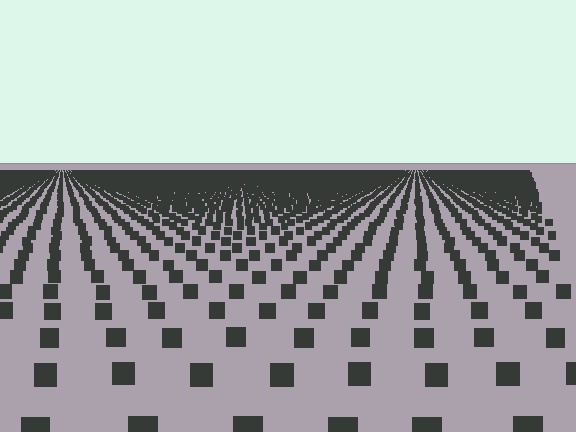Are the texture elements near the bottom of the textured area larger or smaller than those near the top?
Larger. Near the bottom, elements are closer to the viewer and appear at a bigger on-screen size.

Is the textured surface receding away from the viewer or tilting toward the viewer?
The surface is receding away from the viewer. Texture elements get smaller and denser toward the top.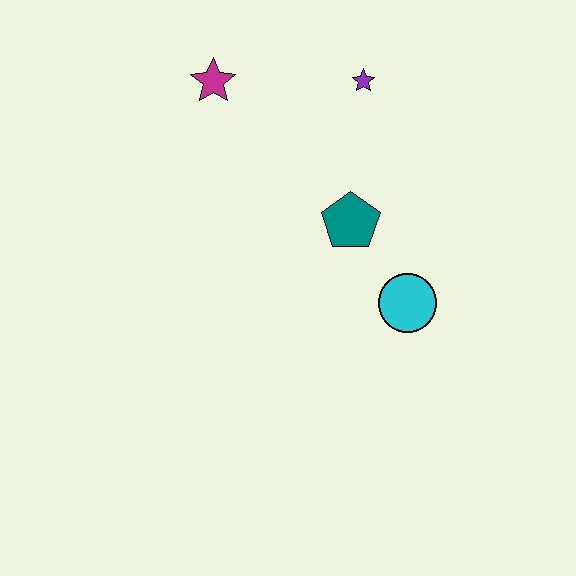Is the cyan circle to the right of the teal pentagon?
Yes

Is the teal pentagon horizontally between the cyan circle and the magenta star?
Yes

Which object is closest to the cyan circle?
The teal pentagon is closest to the cyan circle.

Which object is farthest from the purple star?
The cyan circle is farthest from the purple star.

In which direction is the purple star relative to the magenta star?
The purple star is to the right of the magenta star.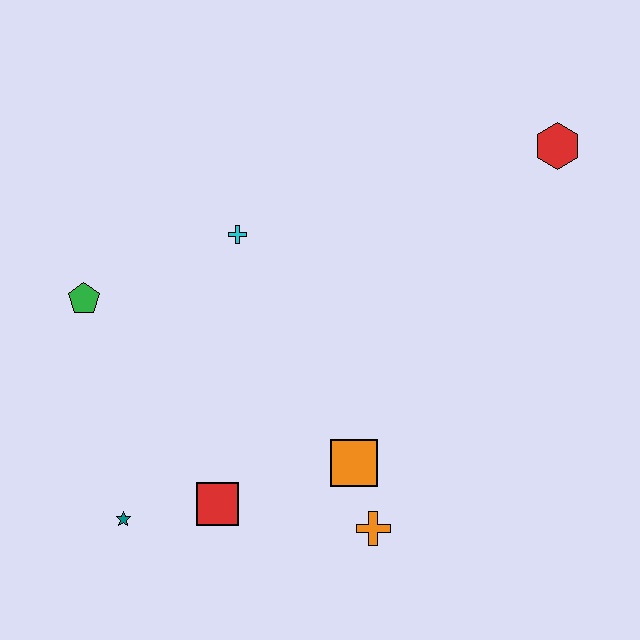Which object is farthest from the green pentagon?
The red hexagon is farthest from the green pentagon.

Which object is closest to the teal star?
The red square is closest to the teal star.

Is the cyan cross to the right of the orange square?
No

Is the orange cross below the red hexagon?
Yes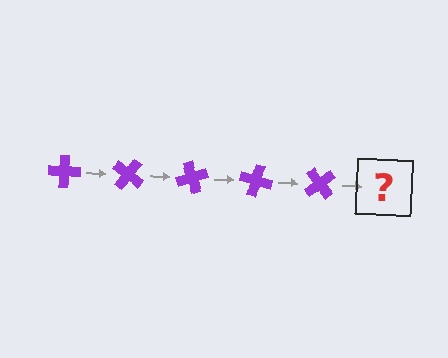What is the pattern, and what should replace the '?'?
The pattern is that the cross rotates 35 degrees each step. The '?' should be a purple cross rotated 175 degrees.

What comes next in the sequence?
The next element should be a purple cross rotated 175 degrees.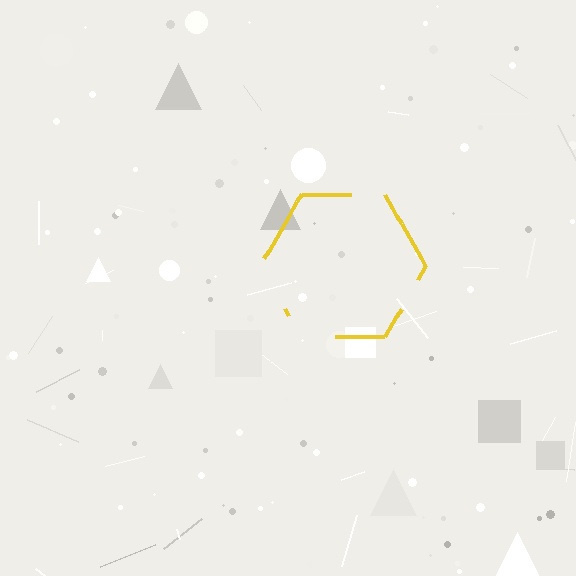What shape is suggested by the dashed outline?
The dashed outline suggests a hexagon.